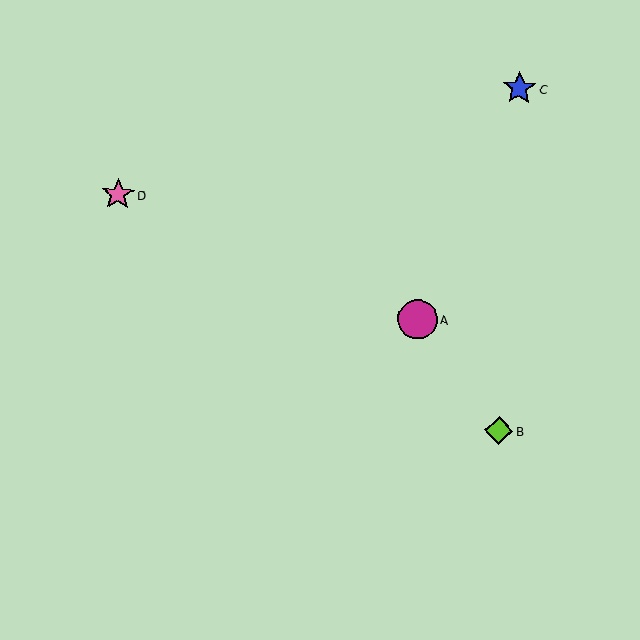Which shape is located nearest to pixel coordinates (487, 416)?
The lime diamond (labeled B) at (499, 431) is nearest to that location.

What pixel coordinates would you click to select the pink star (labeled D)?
Click at (118, 195) to select the pink star D.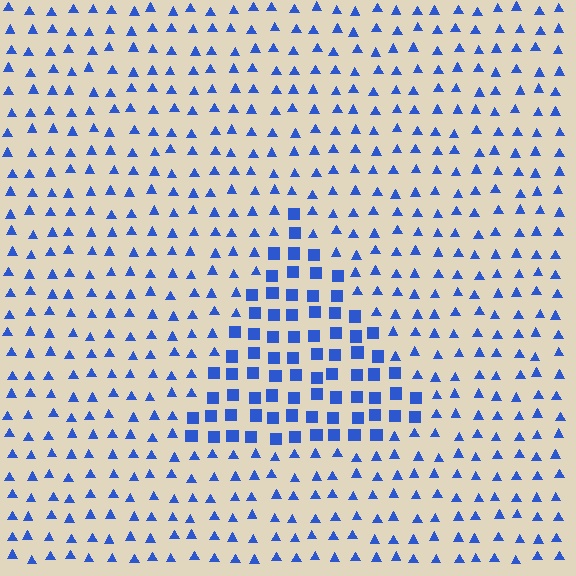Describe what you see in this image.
The image is filled with small blue elements arranged in a uniform grid. A triangle-shaped region contains squares, while the surrounding area contains triangles. The boundary is defined purely by the change in element shape.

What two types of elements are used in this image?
The image uses squares inside the triangle region and triangles outside it.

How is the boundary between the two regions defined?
The boundary is defined by a change in element shape: squares inside vs. triangles outside. All elements share the same color and spacing.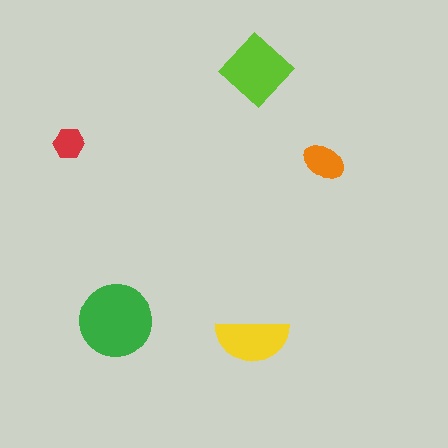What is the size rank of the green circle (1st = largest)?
1st.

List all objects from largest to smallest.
The green circle, the lime diamond, the yellow semicircle, the orange ellipse, the red hexagon.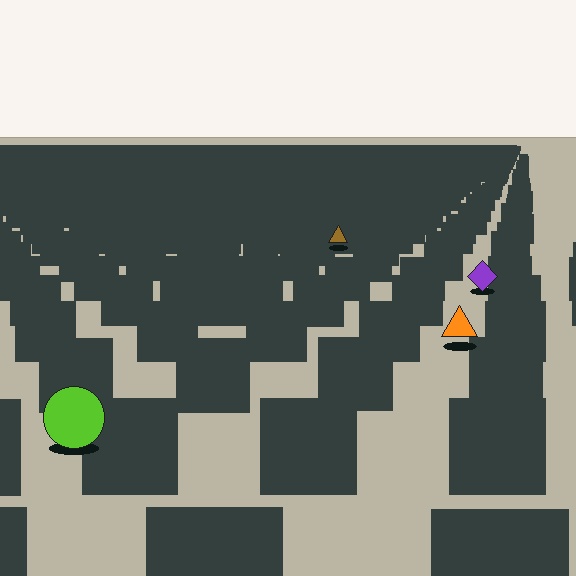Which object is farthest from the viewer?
The brown triangle is farthest from the viewer. It appears smaller and the ground texture around it is denser.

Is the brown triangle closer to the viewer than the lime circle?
No. The lime circle is closer — you can tell from the texture gradient: the ground texture is coarser near it.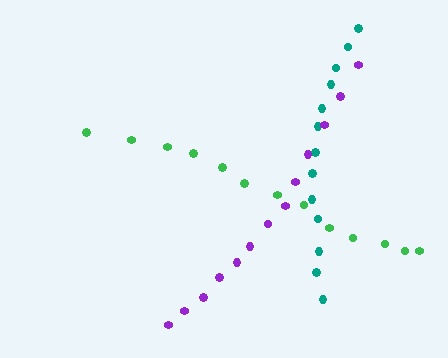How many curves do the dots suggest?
There are 3 distinct paths.